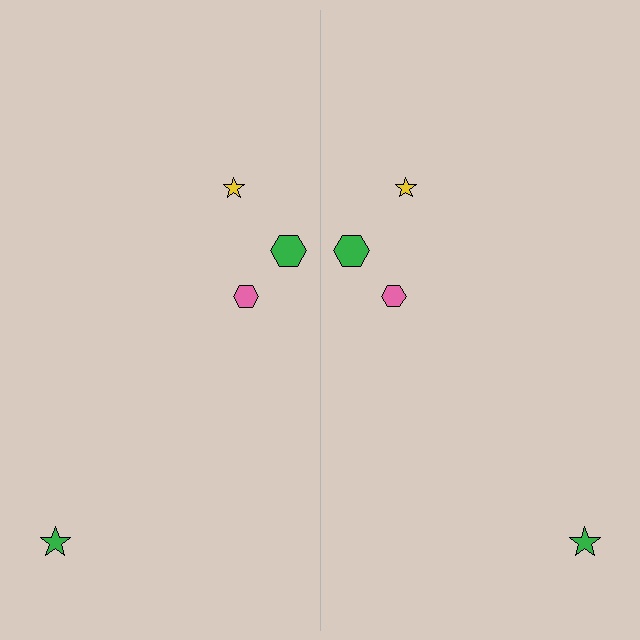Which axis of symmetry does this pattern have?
The pattern has a vertical axis of symmetry running through the center of the image.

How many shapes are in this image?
There are 8 shapes in this image.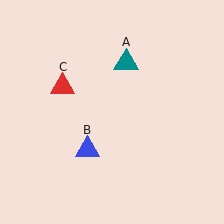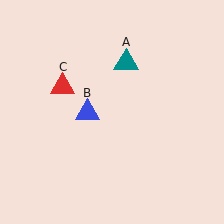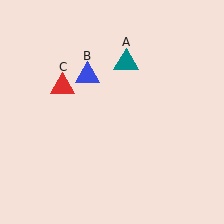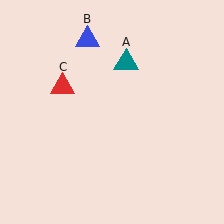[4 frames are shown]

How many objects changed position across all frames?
1 object changed position: blue triangle (object B).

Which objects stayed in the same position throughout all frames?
Teal triangle (object A) and red triangle (object C) remained stationary.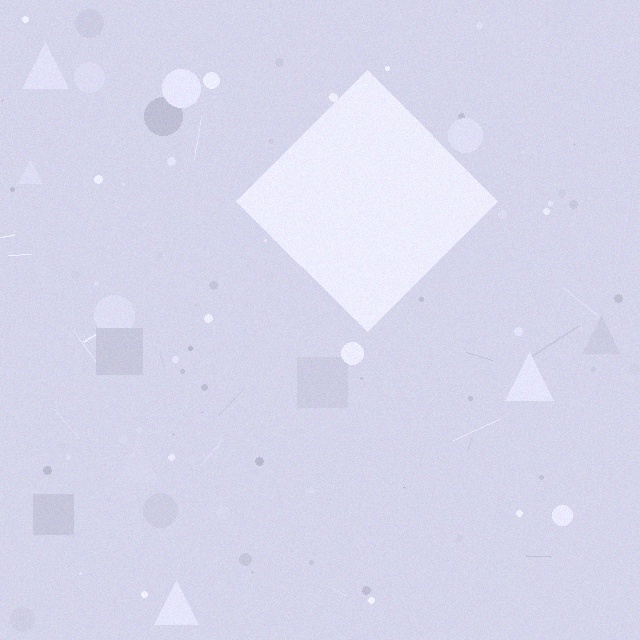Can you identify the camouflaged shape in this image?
The camouflaged shape is a diamond.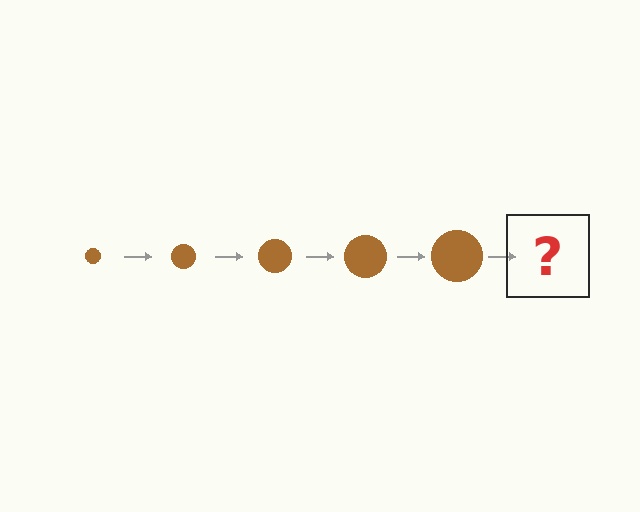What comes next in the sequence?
The next element should be a brown circle, larger than the previous one.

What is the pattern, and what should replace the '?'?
The pattern is that the circle gets progressively larger each step. The '?' should be a brown circle, larger than the previous one.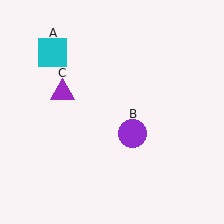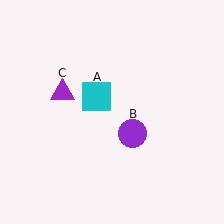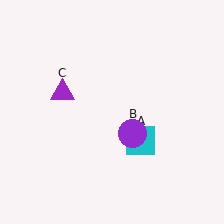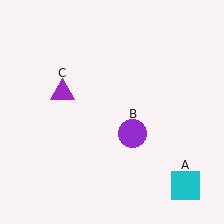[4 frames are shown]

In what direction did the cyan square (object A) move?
The cyan square (object A) moved down and to the right.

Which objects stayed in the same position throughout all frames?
Purple circle (object B) and purple triangle (object C) remained stationary.